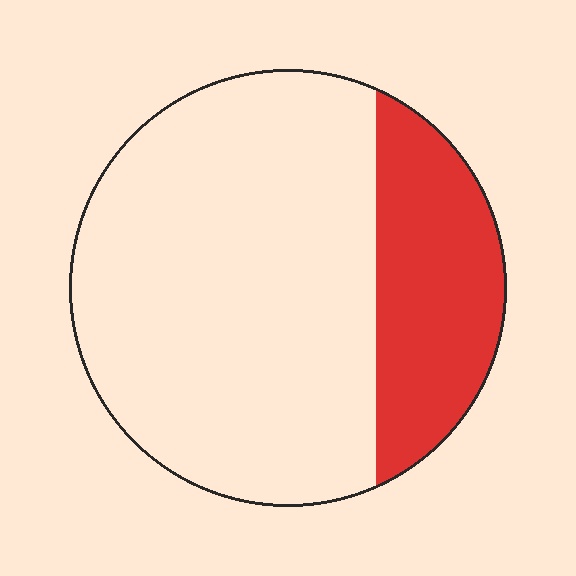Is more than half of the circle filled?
No.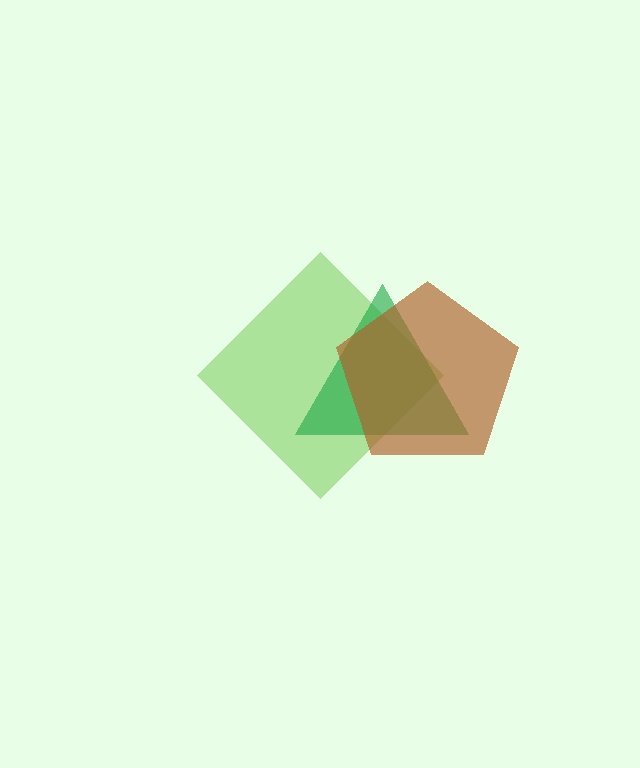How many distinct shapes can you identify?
There are 3 distinct shapes: a lime diamond, a green triangle, a brown pentagon.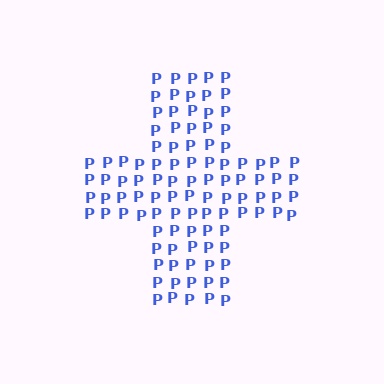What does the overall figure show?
The overall figure shows a cross.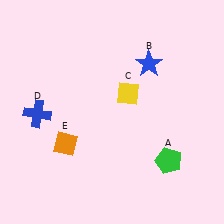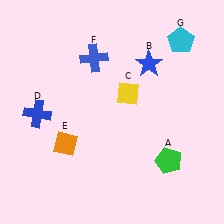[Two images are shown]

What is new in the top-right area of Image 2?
A cyan pentagon (G) was added in the top-right area of Image 2.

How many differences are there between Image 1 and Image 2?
There are 2 differences between the two images.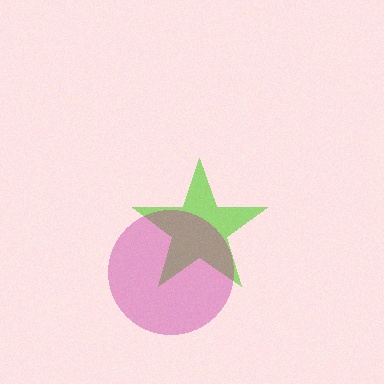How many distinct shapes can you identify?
There are 2 distinct shapes: a lime star, a magenta circle.